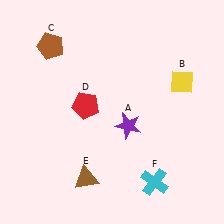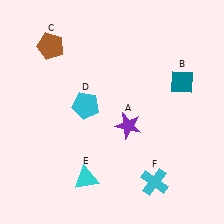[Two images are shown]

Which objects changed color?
B changed from yellow to teal. D changed from red to cyan. E changed from brown to cyan.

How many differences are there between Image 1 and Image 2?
There are 3 differences between the two images.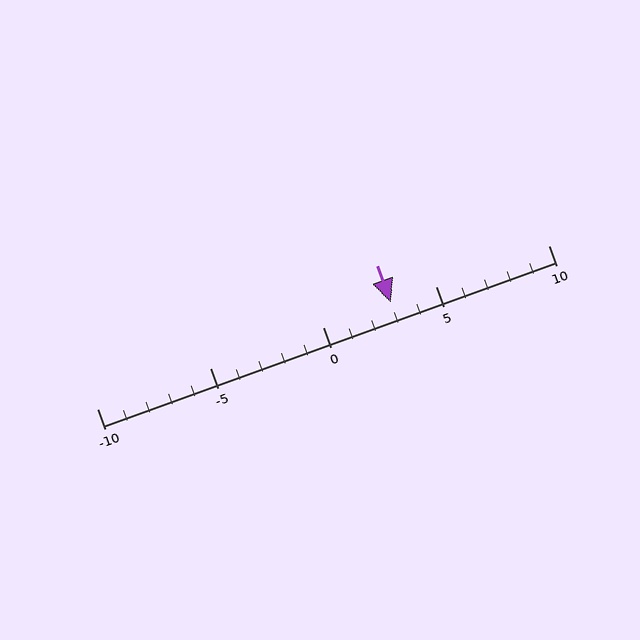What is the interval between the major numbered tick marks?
The major tick marks are spaced 5 units apart.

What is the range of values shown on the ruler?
The ruler shows values from -10 to 10.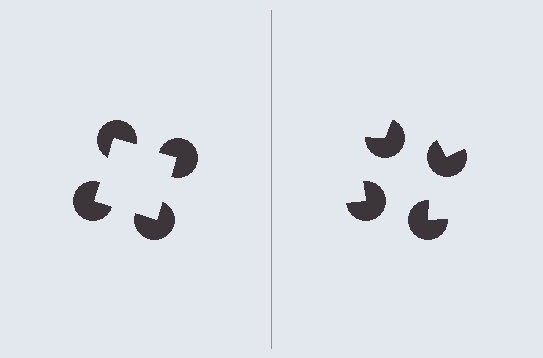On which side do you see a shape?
An illusory square appears on the left side. On the right side the wedge cuts are rotated, so no coherent shape forms.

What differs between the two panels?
The pac-man discs are positioned identically on both sides; only the wedge orientations differ. On the left they align to a square; on the right they are misaligned.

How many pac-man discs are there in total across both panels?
8 — 4 on each side.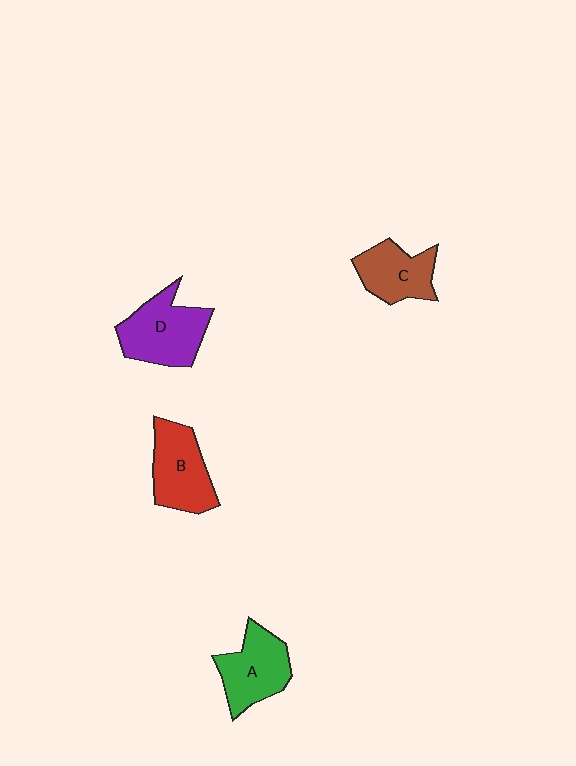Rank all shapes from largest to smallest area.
From largest to smallest: D (purple), B (red), A (green), C (brown).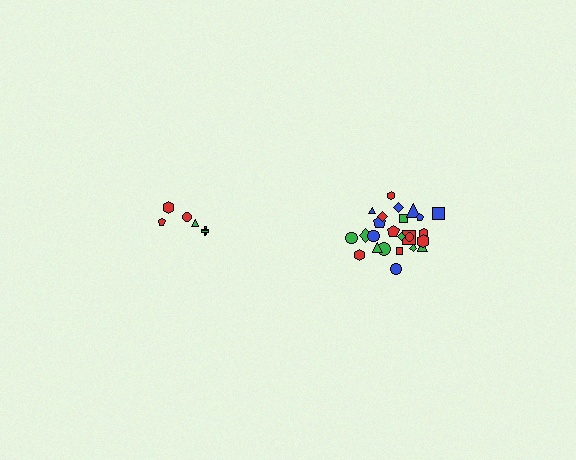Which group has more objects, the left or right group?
The right group.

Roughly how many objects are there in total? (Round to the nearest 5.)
Roughly 30 objects in total.